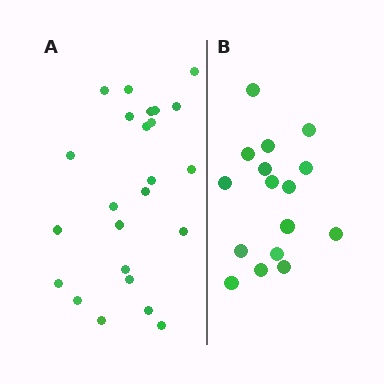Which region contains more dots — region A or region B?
Region A (the left region) has more dots.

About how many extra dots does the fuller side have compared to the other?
Region A has roughly 8 or so more dots than region B.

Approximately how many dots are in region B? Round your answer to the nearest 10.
About 20 dots. (The exact count is 16, which rounds to 20.)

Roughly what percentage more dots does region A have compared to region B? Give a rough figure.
About 50% more.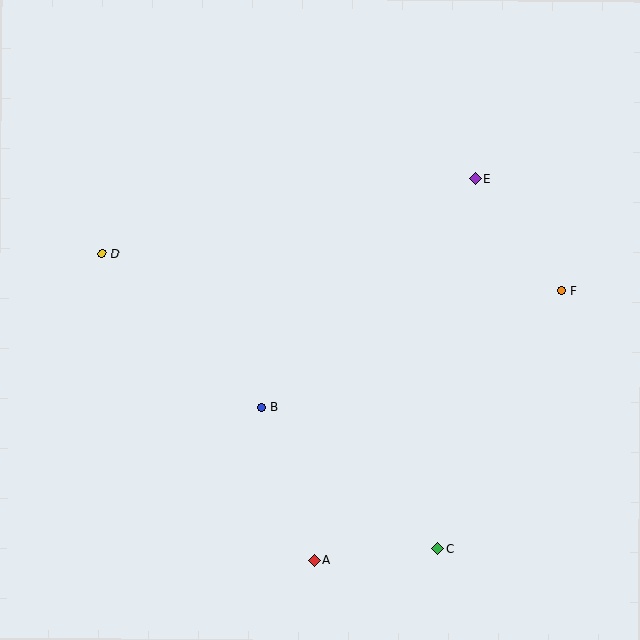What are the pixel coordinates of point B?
Point B is at (262, 407).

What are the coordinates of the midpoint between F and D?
The midpoint between F and D is at (332, 272).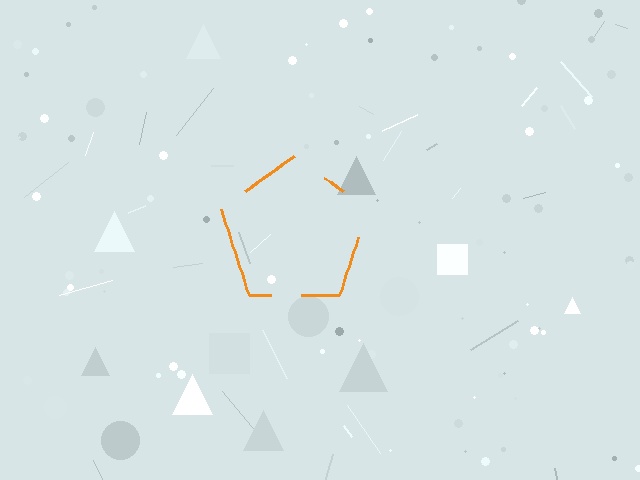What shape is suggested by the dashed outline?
The dashed outline suggests a pentagon.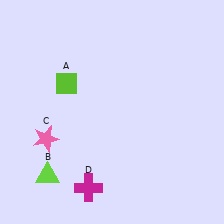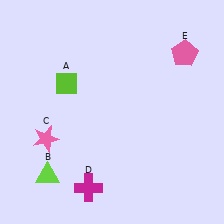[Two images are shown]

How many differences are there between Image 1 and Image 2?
There is 1 difference between the two images.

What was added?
A pink pentagon (E) was added in Image 2.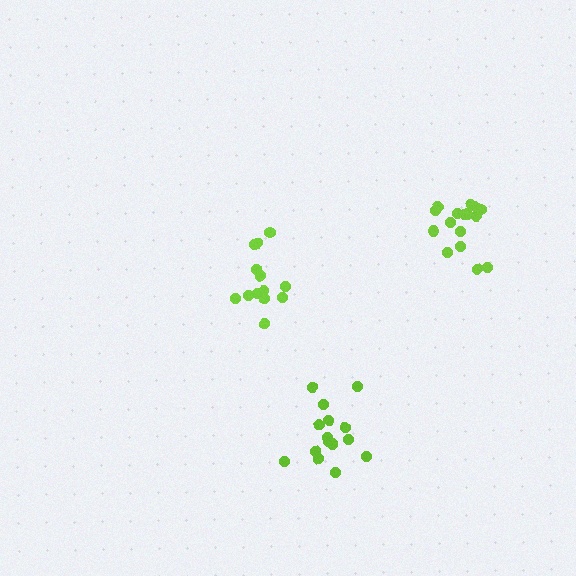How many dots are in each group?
Group 1: 13 dots, Group 2: 16 dots, Group 3: 16 dots (45 total).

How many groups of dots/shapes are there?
There are 3 groups.